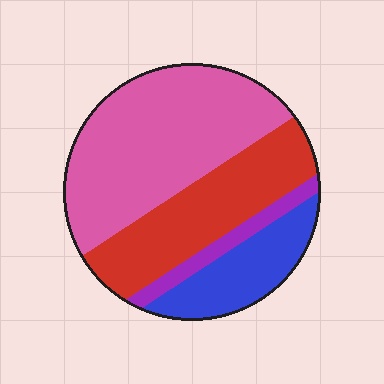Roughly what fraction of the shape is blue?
Blue takes up about one sixth (1/6) of the shape.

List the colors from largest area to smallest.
From largest to smallest: pink, red, blue, purple.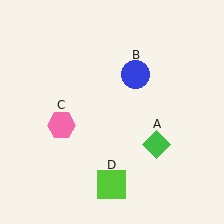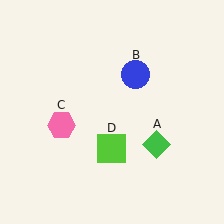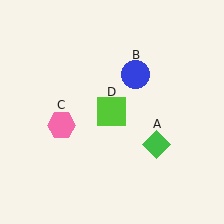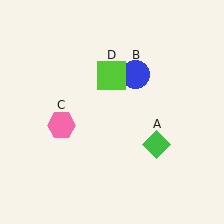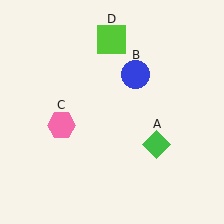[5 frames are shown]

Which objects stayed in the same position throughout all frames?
Green diamond (object A) and blue circle (object B) and pink hexagon (object C) remained stationary.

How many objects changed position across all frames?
1 object changed position: lime square (object D).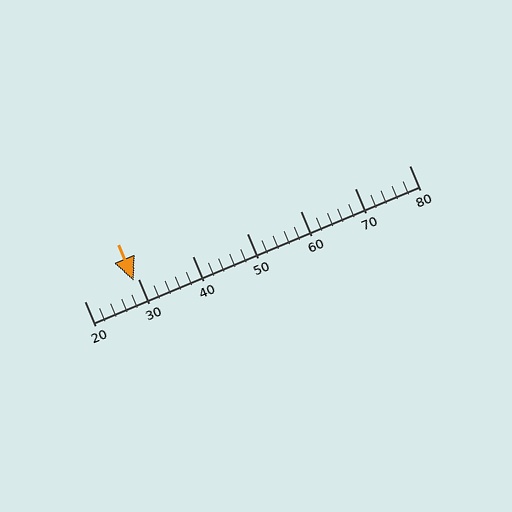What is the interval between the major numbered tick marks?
The major tick marks are spaced 10 units apart.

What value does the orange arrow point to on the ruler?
The orange arrow points to approximately 29.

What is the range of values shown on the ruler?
The ruler shows values from 20 to 80.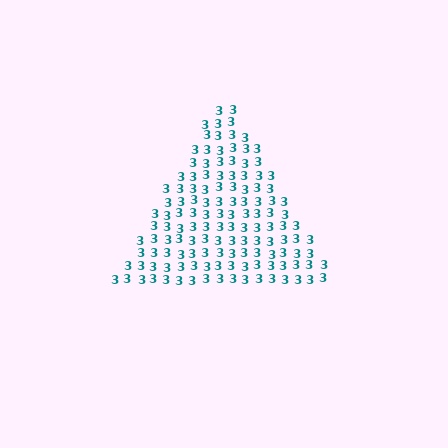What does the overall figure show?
The overall figure shows a triangle.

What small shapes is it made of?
It is made of small digit 3's.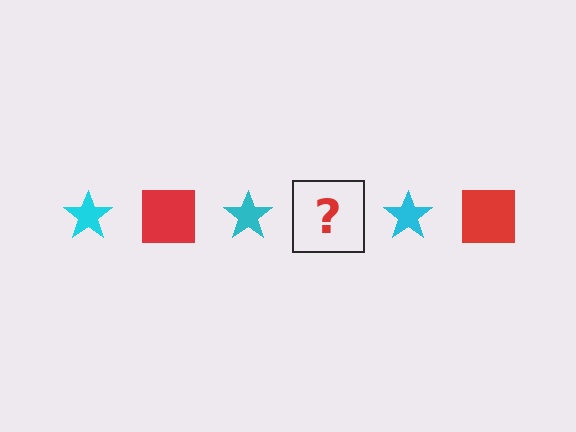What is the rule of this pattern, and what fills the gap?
The rule is that the pattern alternates between cyan star and red square. The gap should be filled with a red square.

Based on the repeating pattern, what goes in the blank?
The blank should be a red square.